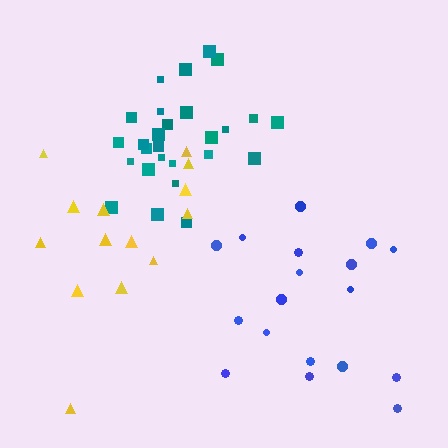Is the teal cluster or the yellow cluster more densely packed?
Teal.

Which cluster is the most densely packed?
Teal.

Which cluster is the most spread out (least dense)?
Yellow.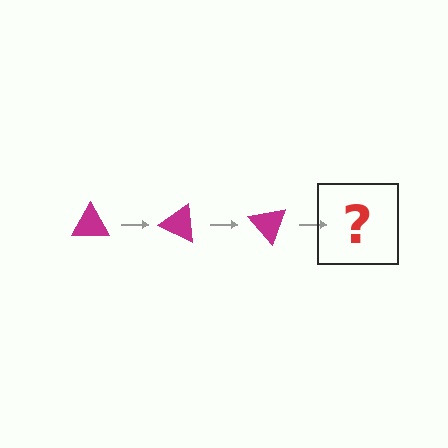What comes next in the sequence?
The next element should be a magenta triangle rotated 75 degrees.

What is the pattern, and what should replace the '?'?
The pattern is that the triangle rotates 25 degrees each step. The '?' should be a magenta triangle rotated 75 degrees.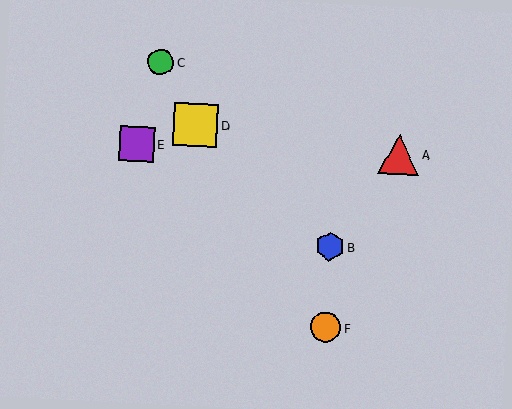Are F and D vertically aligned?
No, F is at x≈326 and D is at x≈196.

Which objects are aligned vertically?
Objects B, F are aligned vertically.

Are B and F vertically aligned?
Yes, both are at x≈330.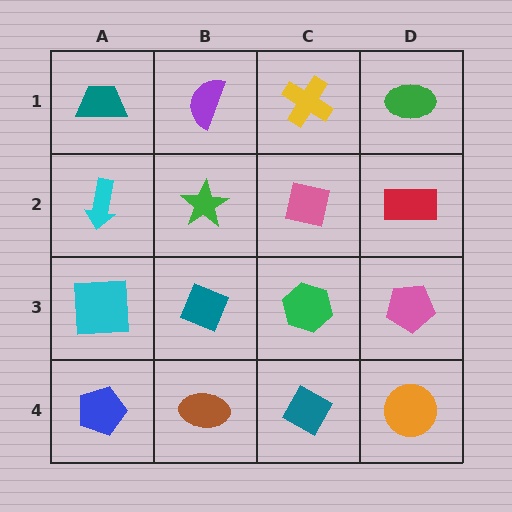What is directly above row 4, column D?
A pink pentagon.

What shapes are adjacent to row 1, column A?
A cyan arrow (row 2, column A), a purple semicircle (row 1, column B).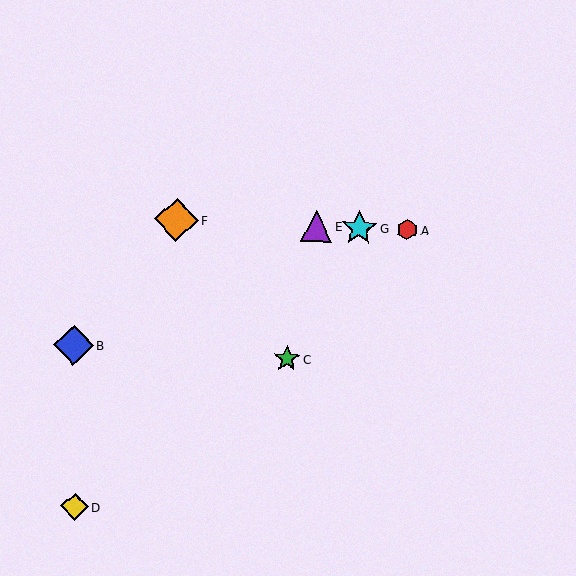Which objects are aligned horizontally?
Objects A, E, F, G are aligned horizontally.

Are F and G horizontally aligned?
Yes, both are at y≈220.